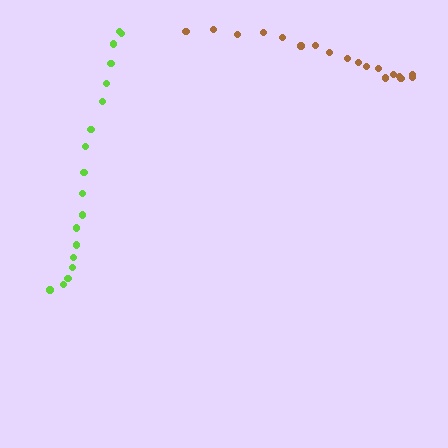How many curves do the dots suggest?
There are 2 distinct paths.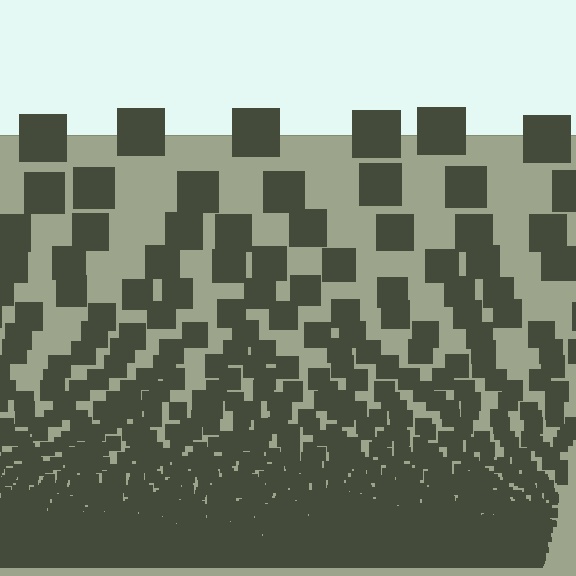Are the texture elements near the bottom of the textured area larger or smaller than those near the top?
Smaller. The gradient is inverted — elements near the bottom are smaller and denser.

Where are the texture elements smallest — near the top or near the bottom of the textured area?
Near the bottom.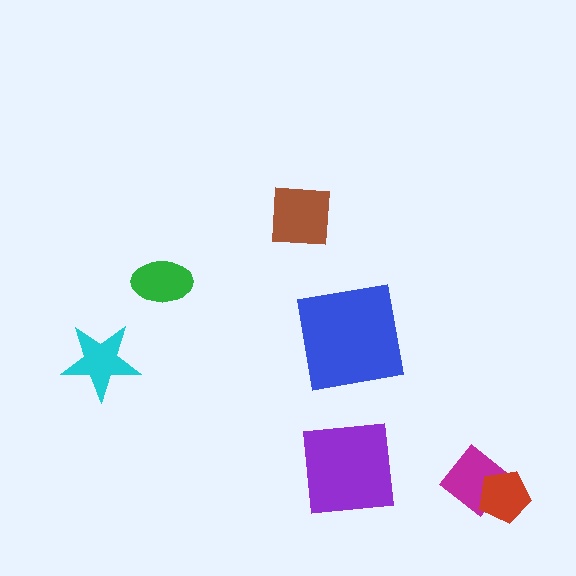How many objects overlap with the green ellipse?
0 objects overlap with the green ellipse.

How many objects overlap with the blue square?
0 objects overlap with the blue square.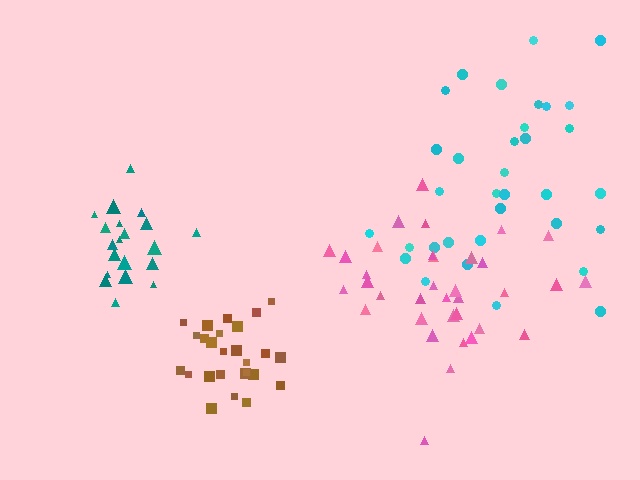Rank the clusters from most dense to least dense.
brown, teal, cyan, pink.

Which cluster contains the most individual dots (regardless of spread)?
Pink (35).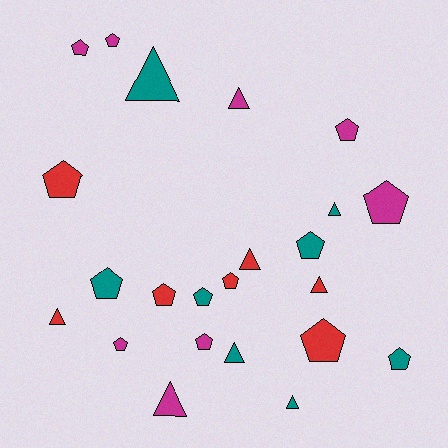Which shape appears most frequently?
Pentagon, with 14 objects.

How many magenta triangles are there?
There are 2 magenta triangles.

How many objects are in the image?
There are 23 objects.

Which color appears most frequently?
Magenta, with 8 objects.